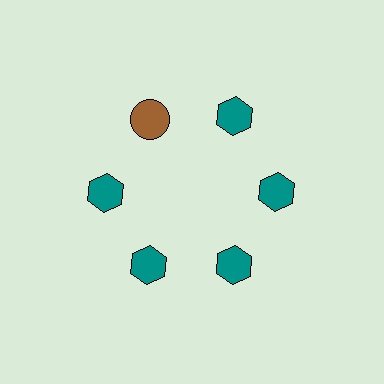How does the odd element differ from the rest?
It differs in both color (brown instead of teal) and shape (circle instead of hexagon).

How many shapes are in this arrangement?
There are 6 shapes arranged in a ring pattern.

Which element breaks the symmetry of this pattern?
The brown circle at roughly the 11 o'clock position breaks the symmetry. All other shapes are teal hexagons.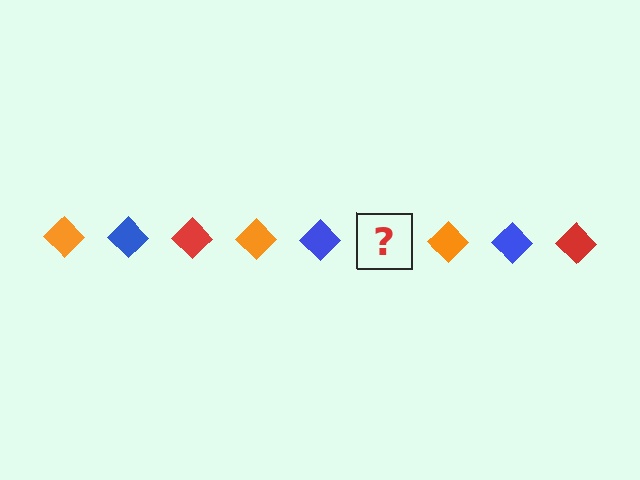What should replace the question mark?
The question mark should be replaced with a red diamond.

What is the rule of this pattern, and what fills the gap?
The rule is that the pattern cycles through orange, blue, red diamonds. The gap should be filled with a red diamond.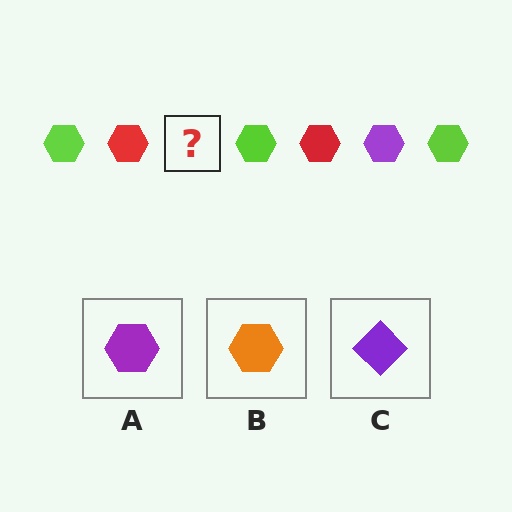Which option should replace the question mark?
Option A.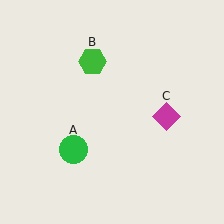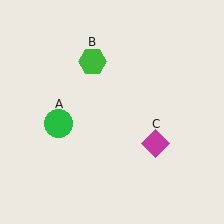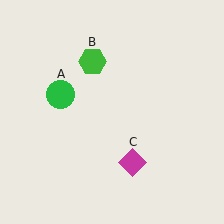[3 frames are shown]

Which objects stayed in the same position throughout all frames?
Green hexagon (object B) remained stationary.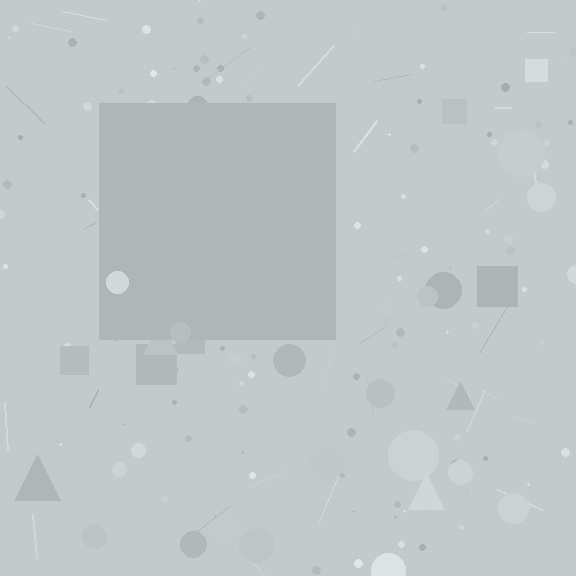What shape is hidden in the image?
A square is hidden in the image.